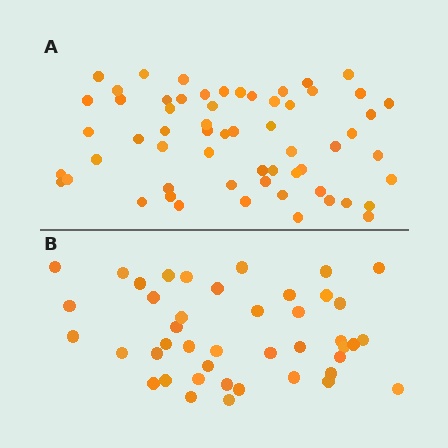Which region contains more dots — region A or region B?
Region A (the top region) has more dots.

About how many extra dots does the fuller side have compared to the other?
Region A has approximately 15 more dots than region B.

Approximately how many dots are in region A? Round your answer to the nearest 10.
About 60 dots.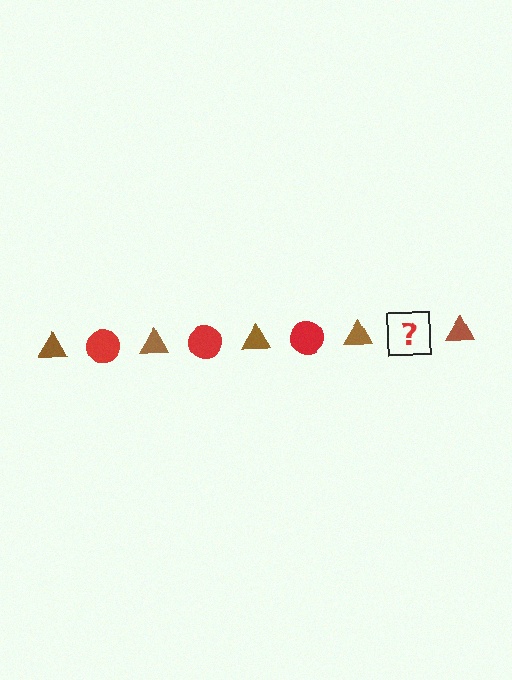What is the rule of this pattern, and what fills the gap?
The rule is that the pattern alternates between brown triangle and red circle. The gap should be filled with a red circle.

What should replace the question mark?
The question mark should be replaced with a red circle.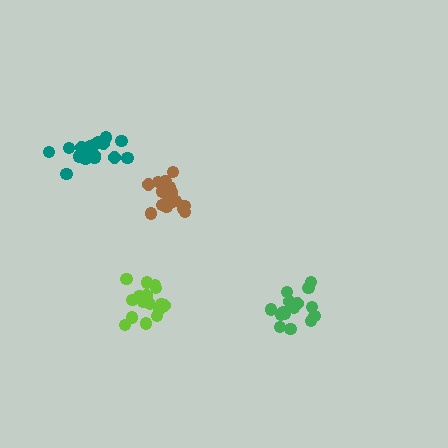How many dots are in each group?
Group 1: 17 dots, Group 2: 18 dots, Group 3: 17 dots, Group 4: 19 dots (71 total).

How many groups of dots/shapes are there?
There are 4 groups.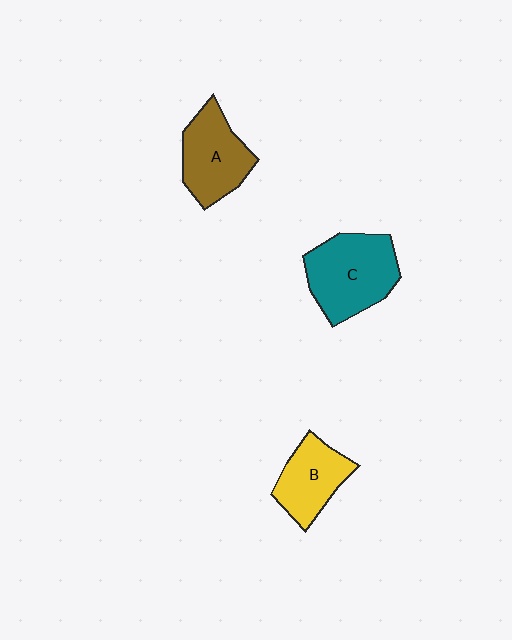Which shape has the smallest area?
Shape B (yellow).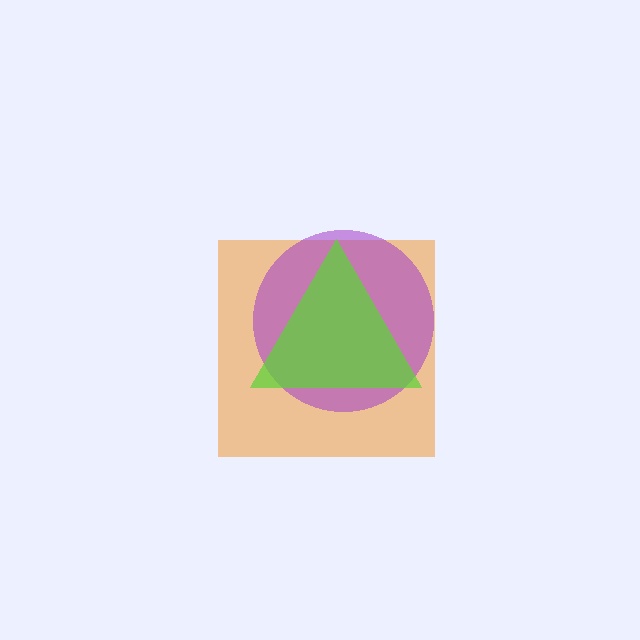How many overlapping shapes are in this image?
There are 3 overlapping shapes in the image.